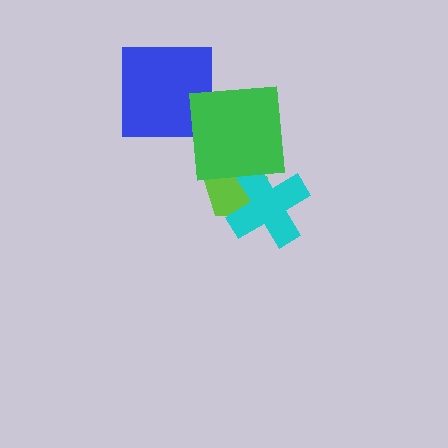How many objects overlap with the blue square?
0 objects overlap with the blue square.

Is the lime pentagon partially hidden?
Yes, it is partially covered by another shape.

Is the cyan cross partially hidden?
No, no other shape covers it.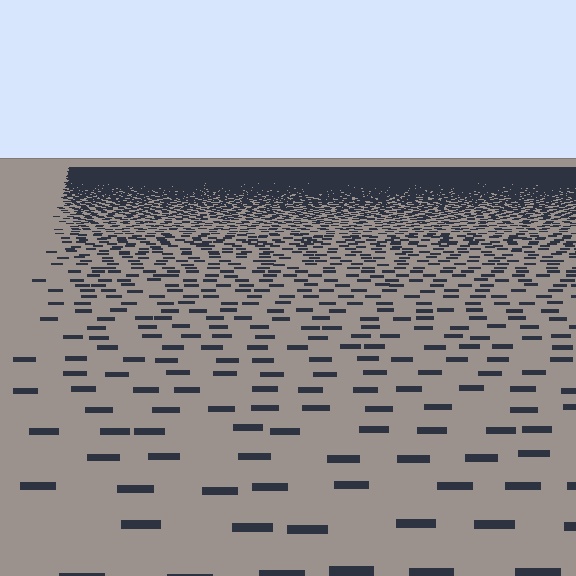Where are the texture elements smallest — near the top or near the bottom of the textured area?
Near the top.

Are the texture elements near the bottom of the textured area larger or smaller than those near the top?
Larger. Near the bottom, elements are closer to the viewer and appear at a bigger on-screen size.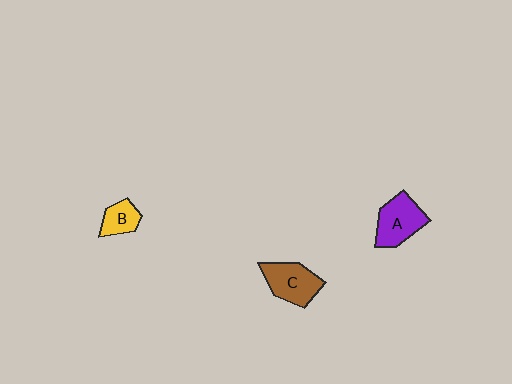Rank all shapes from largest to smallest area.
From largest to smallest: A (purple), C (brown), B (yellow).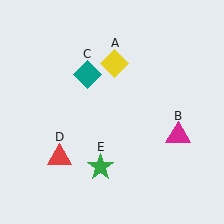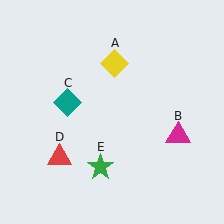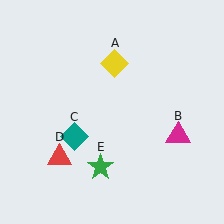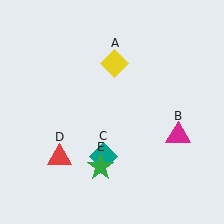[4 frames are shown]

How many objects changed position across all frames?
1 object changed position: teal diamond (object C).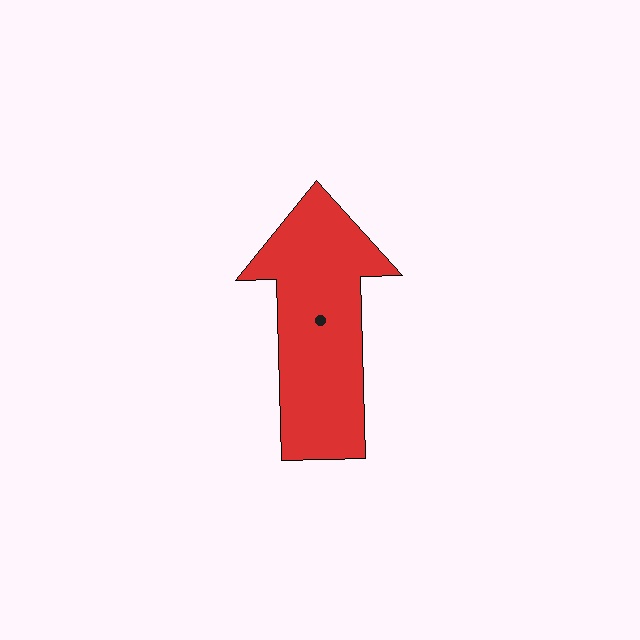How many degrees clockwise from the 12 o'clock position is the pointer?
Approximately 358 degrees.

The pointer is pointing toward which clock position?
Roughly 12 o'clock.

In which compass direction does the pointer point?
North.